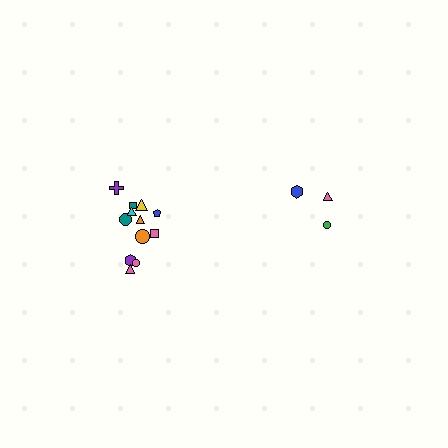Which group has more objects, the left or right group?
The left group.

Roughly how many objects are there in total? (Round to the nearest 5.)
Roughly 15 objects in total.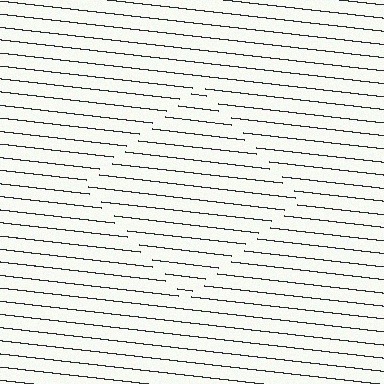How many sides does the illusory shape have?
4 sides — the line-ends trace a square.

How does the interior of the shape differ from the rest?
The interior of the shape contains the same grating, shifted by half a period — the contour is defined by the phase discontinuity where line-ends from the inner and outer gratings abut.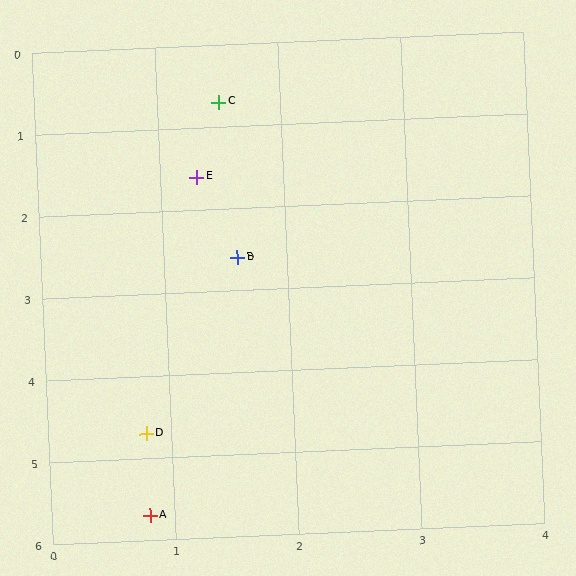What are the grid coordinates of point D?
Point D is at approximately (0.8, 4.7).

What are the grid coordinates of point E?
Point E is at approximately (1.3, 1.6).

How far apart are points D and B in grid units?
Points D and B are about 2.2 grid units apart.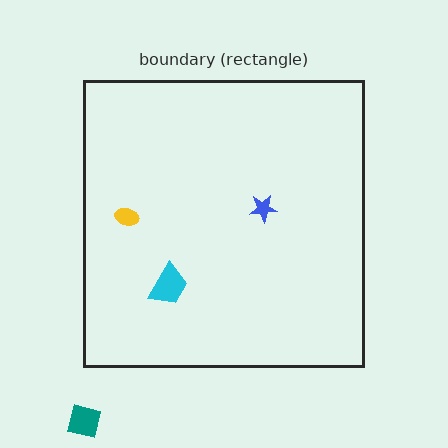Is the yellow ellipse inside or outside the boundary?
Inside.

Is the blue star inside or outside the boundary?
Inside.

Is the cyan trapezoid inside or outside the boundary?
Inside.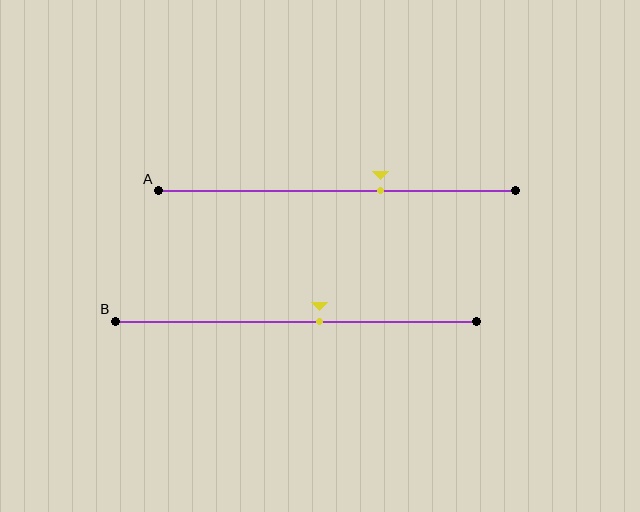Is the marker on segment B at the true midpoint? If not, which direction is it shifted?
No, the marker on segment B is shifted to the right by about 7% of the segment length.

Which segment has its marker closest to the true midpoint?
Segment B has its marker closest to the true midpoint.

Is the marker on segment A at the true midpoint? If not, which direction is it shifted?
No, the marker on segment A is shifted to the right by about 12% of the segment length.